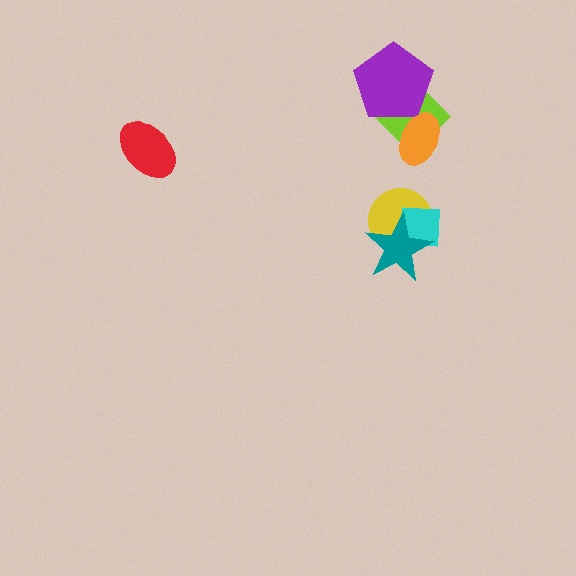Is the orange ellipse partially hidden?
No, no other shape covers it.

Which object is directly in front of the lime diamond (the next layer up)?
The purple pentagon is directly in front of the lime diamond.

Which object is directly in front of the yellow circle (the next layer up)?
The cyan square is directly in front of the yellow circle.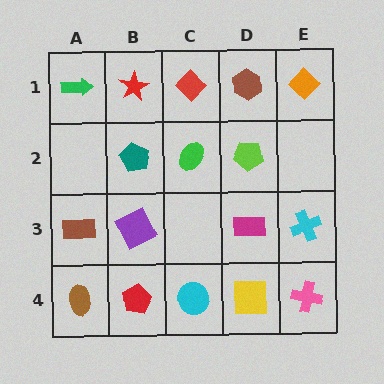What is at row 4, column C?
A cyan circle.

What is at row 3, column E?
A cyan cross.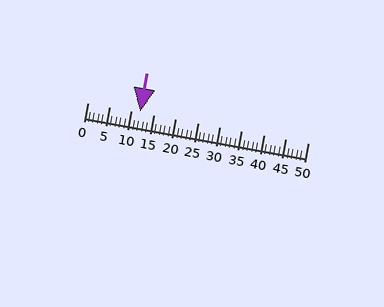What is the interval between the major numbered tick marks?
The major tick marks are spaced 5 units apart.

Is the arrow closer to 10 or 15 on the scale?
The arrow is closer to 10.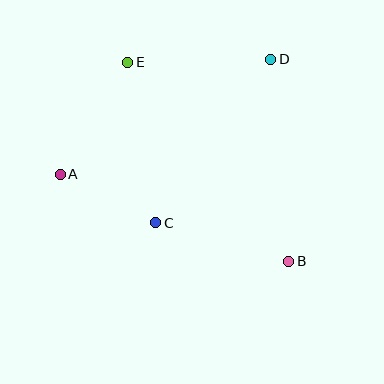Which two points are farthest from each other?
Points B and E are farthest from each other.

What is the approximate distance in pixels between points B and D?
The distance between B and D is approximately 203 pixels.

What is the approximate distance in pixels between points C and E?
The distance between C and E is approximately 163 pixels.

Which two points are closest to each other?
Points A and C are closest to each other.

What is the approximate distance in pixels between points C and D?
The distance between C and D is approximately 200 pixels.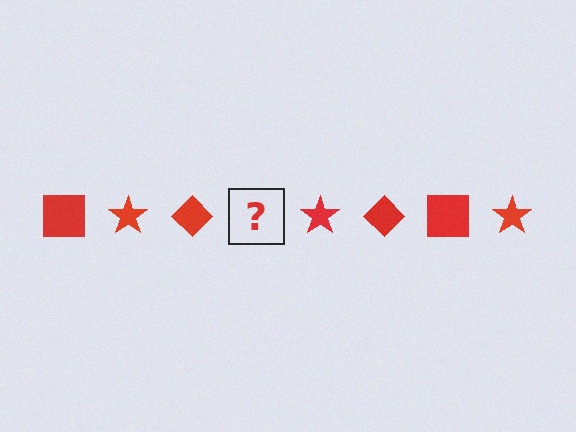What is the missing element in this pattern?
The missing element is a red square.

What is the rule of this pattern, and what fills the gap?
The rule is that the pattern cycles through square, star, diamond shapes in red. The gap should be filled with a red square.